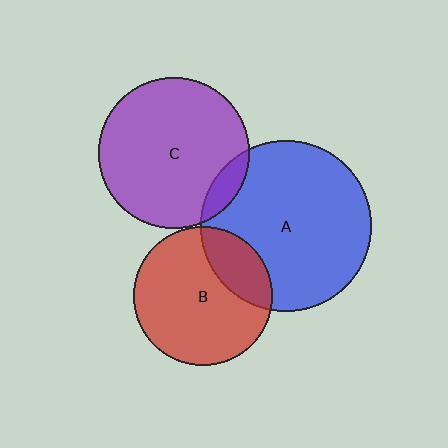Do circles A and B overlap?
Yes.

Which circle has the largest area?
Circle A (blue).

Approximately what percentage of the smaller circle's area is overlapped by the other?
Approximately 25%.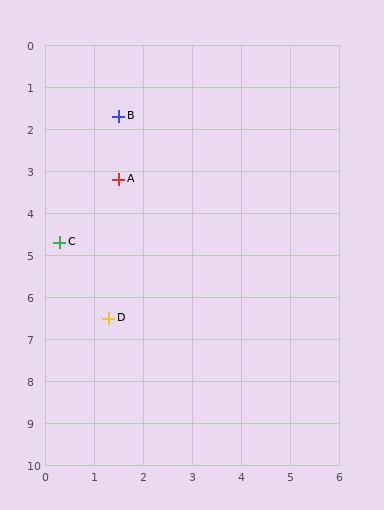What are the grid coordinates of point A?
Point A is at approximately (1.5, 3.2).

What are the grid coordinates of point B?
Point B is at approximately (1.5, 1.7).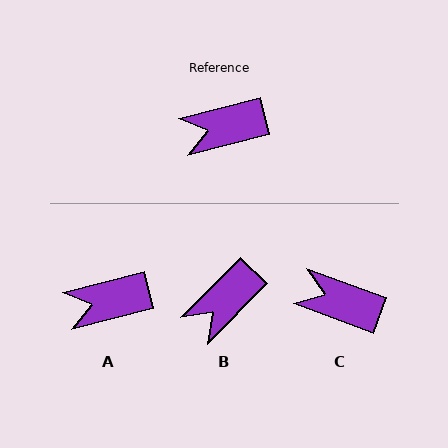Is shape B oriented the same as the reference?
No, it is off by about 31 degrees.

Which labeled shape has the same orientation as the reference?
A.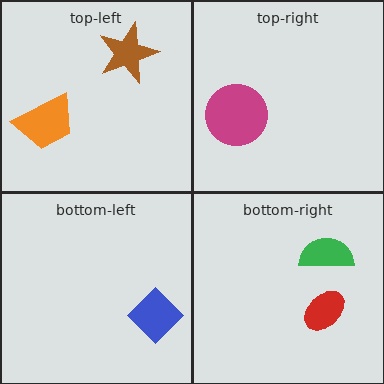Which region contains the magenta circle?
The top-right region.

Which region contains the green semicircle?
The bottom-right region.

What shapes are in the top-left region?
The brown star, the orange trapezoid.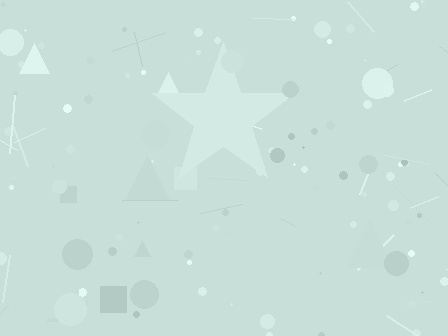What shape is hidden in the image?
A star is hidden in the image.